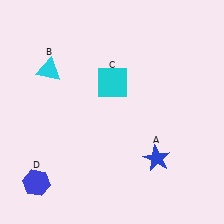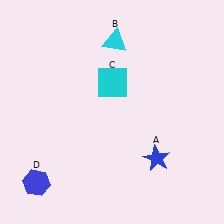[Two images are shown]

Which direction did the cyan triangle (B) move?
The cyan triangle (B) moved right.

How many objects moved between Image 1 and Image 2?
1 object moved between the two images.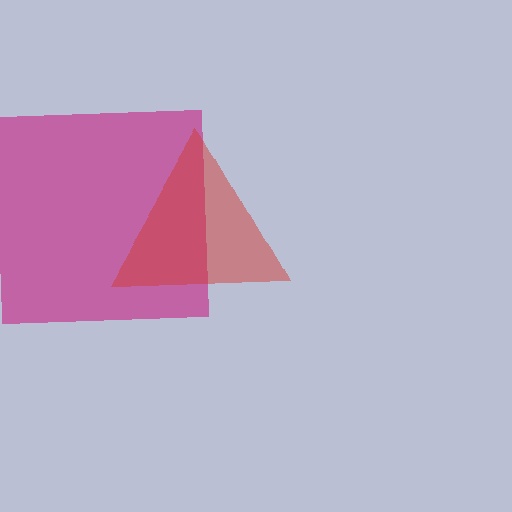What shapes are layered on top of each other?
The layered shapes are: a magenta square, a red triangle.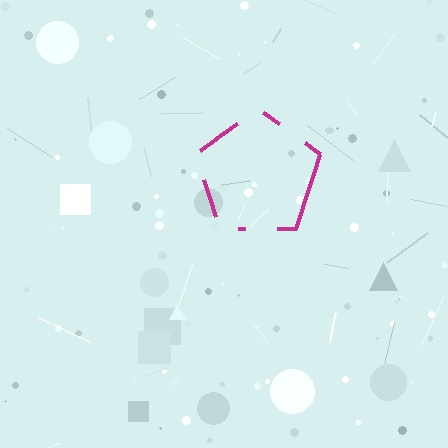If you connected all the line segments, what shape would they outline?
They would outline a pentagon.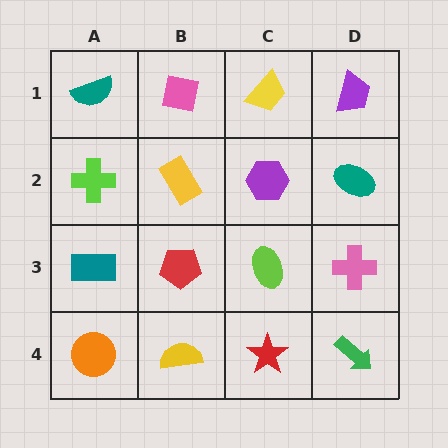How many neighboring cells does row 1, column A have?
2.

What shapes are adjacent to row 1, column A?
A lime cross (row 2, column A), a pink square (row 1, column B).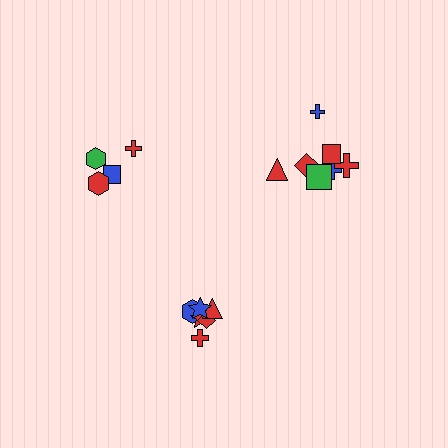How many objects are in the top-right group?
There are 7 objects.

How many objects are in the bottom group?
There are 6 objects.